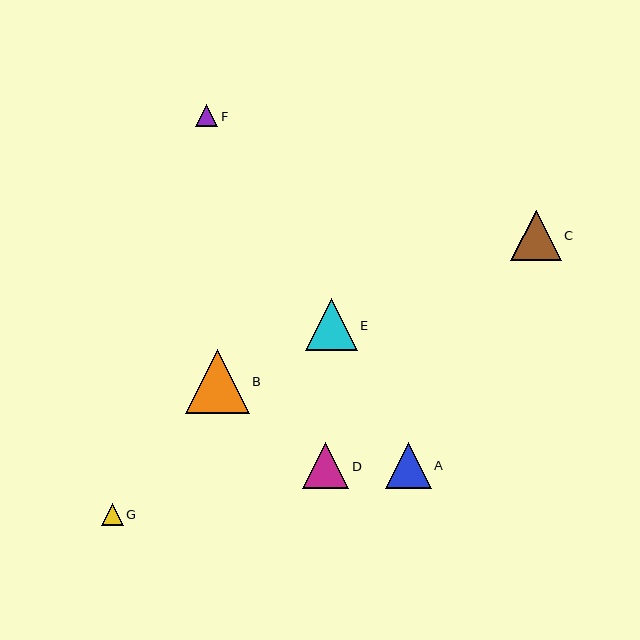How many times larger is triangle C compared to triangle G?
Triangle C is approximately 2.3 times the size of triangle G.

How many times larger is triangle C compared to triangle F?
Triangle C is approximately 2.3 times the size of triangle F.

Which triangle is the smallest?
Triangle F is the smallest with a size of approximately 22 pixels.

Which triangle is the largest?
Triangle B is the largest with a size of approximately 63 pixels.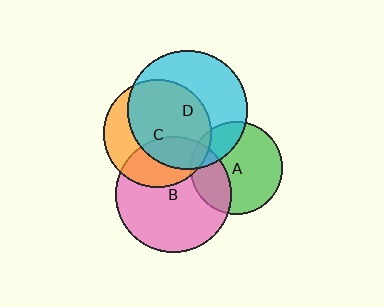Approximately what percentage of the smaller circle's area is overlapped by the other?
Approximately 30%.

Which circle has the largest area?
Circle D (cyan).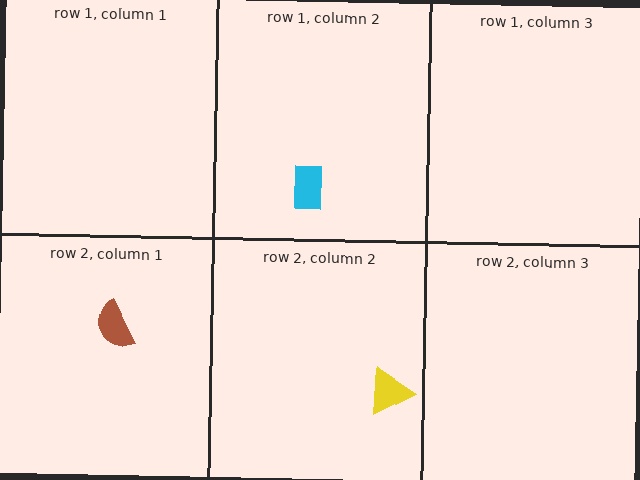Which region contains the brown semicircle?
The row 2, column 1 region.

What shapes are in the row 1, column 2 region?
The cyan rectangle.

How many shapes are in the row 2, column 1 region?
1.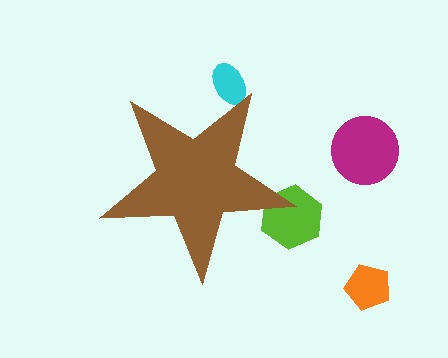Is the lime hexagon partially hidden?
Yes, the lime hexagon is partially hidden behind the brown star.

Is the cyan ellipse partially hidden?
Yes, the cyan ellipse is partially hidden behind the brown star.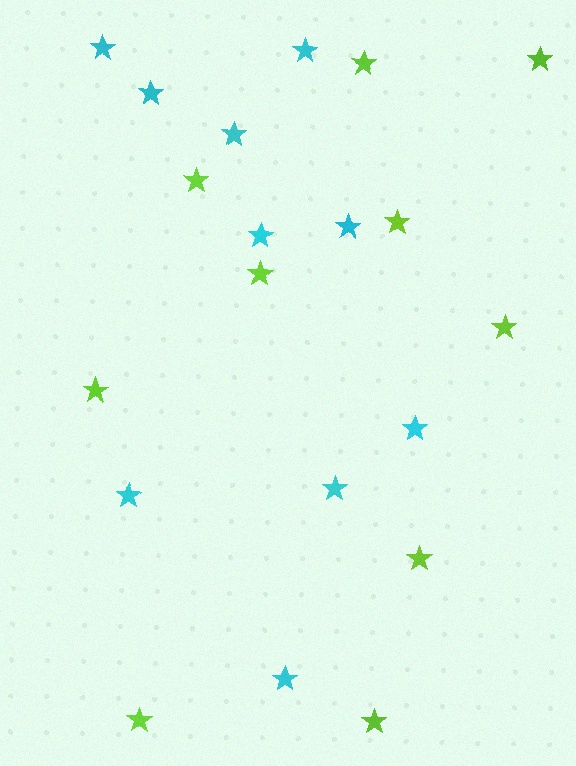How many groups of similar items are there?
There are 2 groups: one group of cyan stars (10) and one group of lime stars (10).